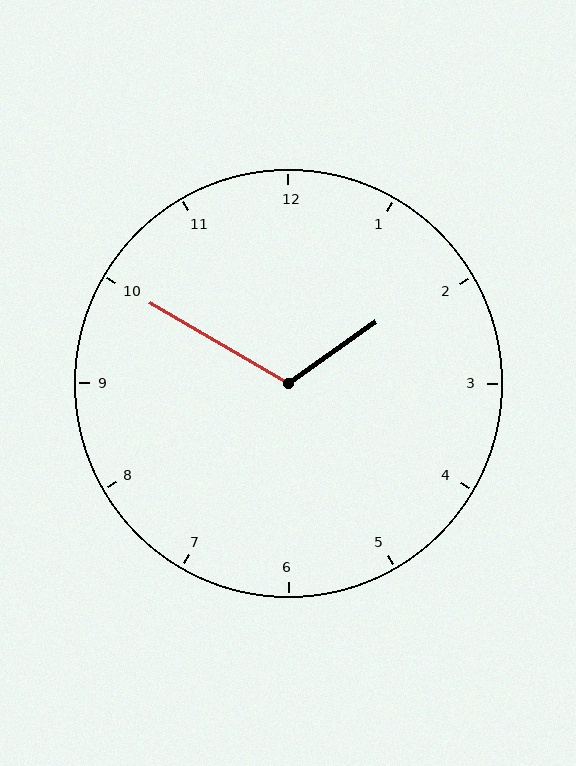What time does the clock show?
1:50.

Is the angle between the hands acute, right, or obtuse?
It is obtuse.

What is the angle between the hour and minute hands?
Approximately 115 degrees.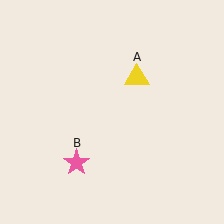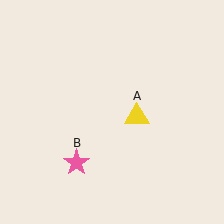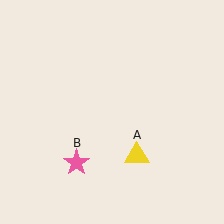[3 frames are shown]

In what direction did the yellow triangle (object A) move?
The yellow triangle (object A) moved down.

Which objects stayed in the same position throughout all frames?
Pink star (object B) remained stationary.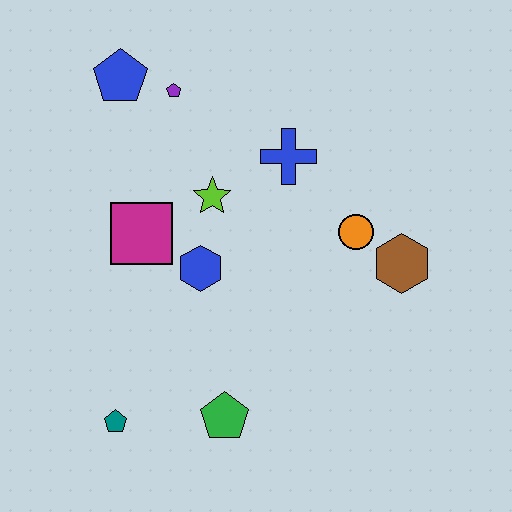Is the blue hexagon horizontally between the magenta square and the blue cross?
Yes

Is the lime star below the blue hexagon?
No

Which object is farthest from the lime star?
The teal pentagon is farthest from the lime star.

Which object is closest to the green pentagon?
The teal pentagon is closest to the green pentagon.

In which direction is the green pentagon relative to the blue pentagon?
The green pentagon is below the blue pentagon.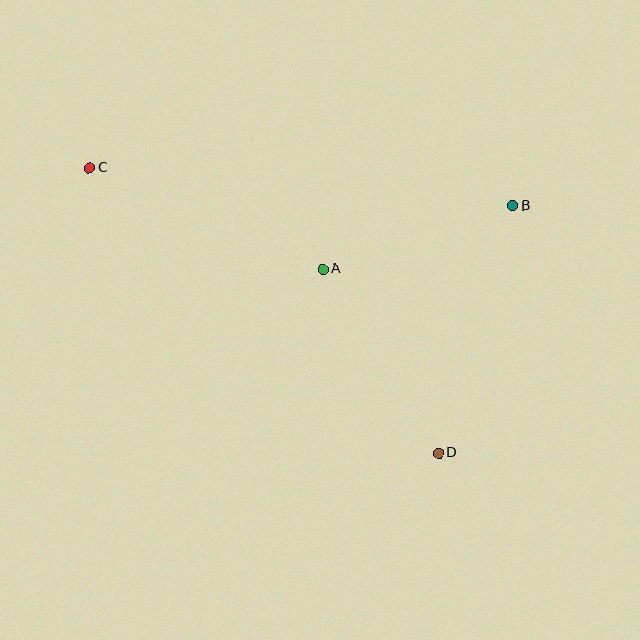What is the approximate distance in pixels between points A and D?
The distance between A and D is approximately 217 pixels.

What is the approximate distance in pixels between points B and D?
The distance between B and D is approximately 258 pixels.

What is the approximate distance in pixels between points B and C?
The distance between B and C is approximately 425 pixels.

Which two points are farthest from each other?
Points C and D are farthest from each other.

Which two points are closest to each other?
Points A and B are closest to each other.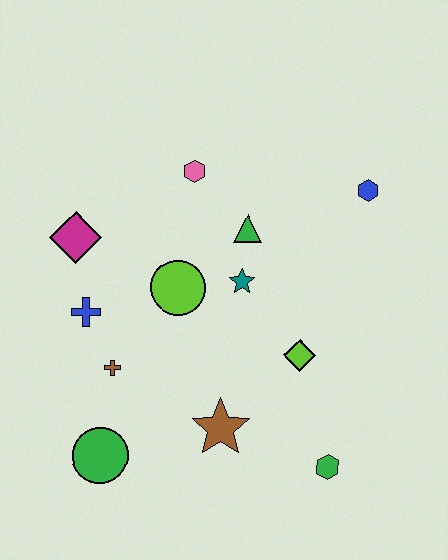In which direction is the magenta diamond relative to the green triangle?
The magenta diamond is to the left of the green triangle.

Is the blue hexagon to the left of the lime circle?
No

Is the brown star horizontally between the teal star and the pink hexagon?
Yes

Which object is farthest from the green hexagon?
The magenta diamond is farthest from the green hexagon.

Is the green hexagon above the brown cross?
No